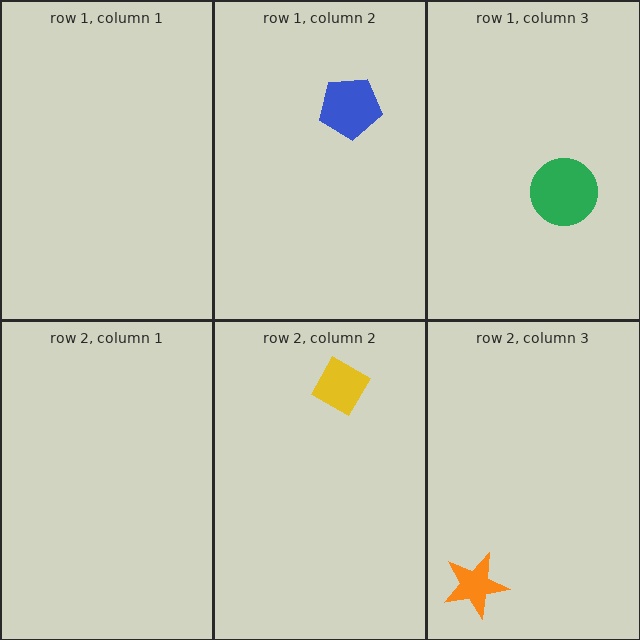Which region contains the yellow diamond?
The row 2, column 2 region.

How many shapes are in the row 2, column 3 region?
1.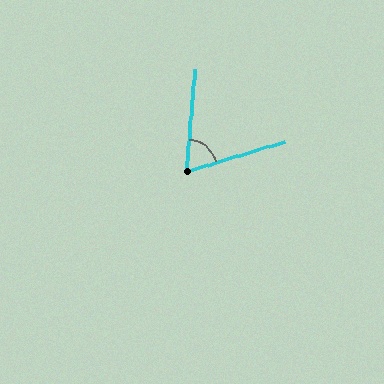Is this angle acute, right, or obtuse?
It is acute.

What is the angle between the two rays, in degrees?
Approximately 69 degrees.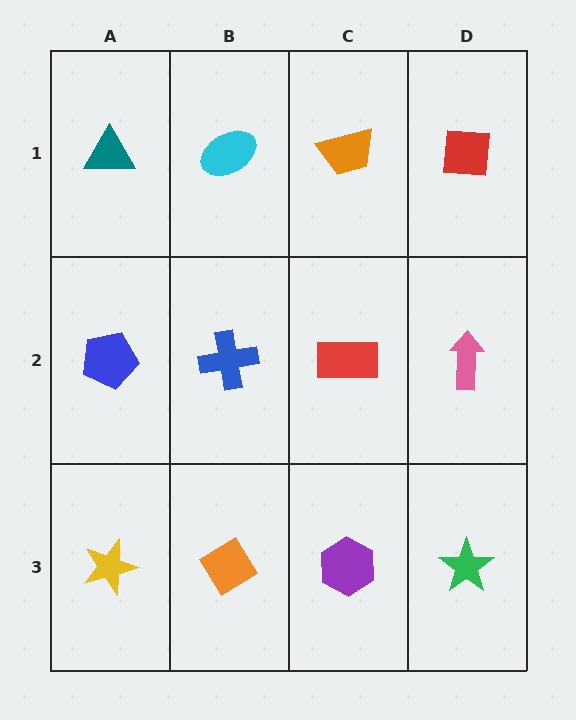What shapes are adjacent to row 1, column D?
A pink arrow (row 2, column D), an orange trapezoid (row 1, column C).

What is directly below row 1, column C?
A red rectangle.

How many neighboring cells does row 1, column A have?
2.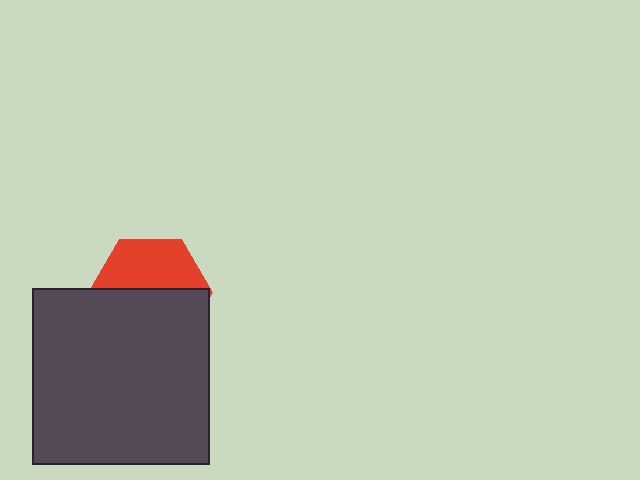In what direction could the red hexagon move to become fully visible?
The red hexagon could move up. That would shift it out from behind the dark gray square entirely.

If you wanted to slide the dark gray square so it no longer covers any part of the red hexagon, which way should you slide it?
Slide it down — that is the most direct way to separate the two shapes.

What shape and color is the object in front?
The object in front is a dark gray square.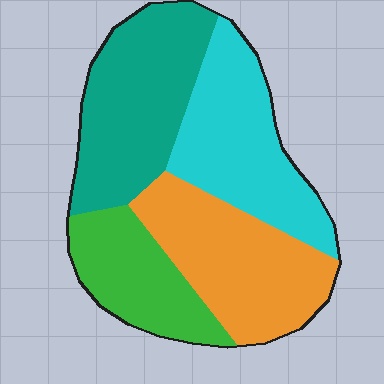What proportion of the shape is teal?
Teal covers roughly 30% of the shape.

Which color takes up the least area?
Green, at roughly 20%.